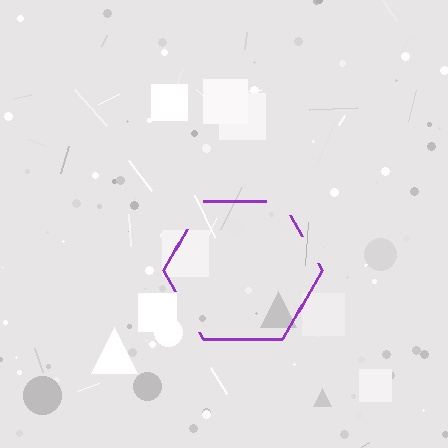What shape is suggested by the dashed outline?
The dashed outline suggests a hexagon.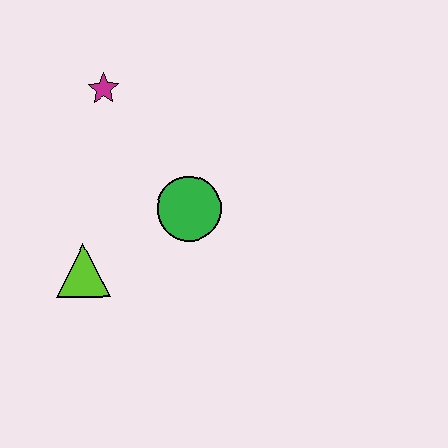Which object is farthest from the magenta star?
The lime triangle is farthest from the magenta star.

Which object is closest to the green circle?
The lime triangle is closest to the green circle.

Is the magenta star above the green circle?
Yes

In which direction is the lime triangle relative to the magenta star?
The lime triangle is below the magenta star.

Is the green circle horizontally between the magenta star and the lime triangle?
No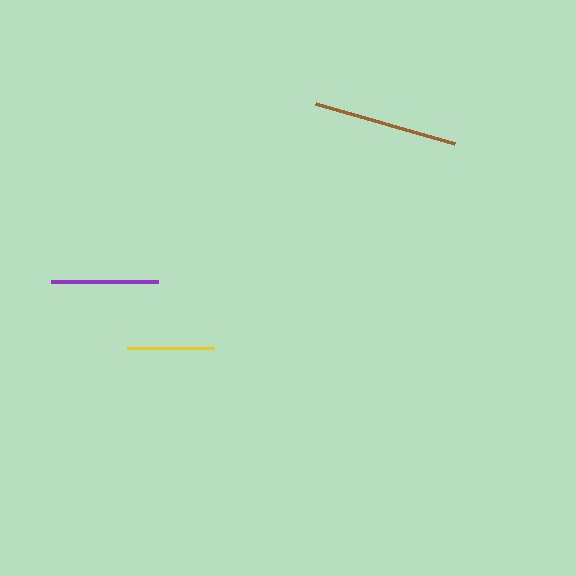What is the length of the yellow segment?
The yellow segment is approximately 87 pixels long.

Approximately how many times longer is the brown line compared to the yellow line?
The brown line is approximately 1.7 times the length of the yellow line.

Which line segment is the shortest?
The yellow line is the shortest at approximately 87 pixels.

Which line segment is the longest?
The brown line is the longest at approximately 145 pixels.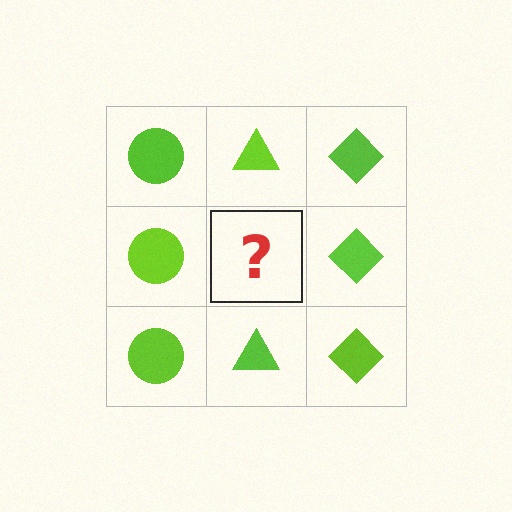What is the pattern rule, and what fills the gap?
The rule is that each column has a consistent shape. The gap should be filled with a lime triangle.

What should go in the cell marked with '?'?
The missing cell should contain a lime triangle.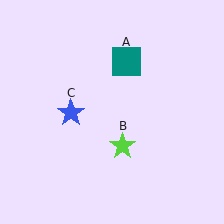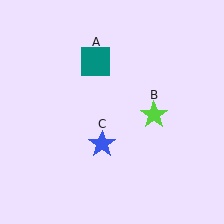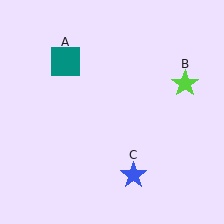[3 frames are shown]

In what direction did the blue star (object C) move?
The blue star (object C) moved down and to the right.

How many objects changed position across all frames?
3 objects changed position: teal square (object A), lime star (object B), blue star (object C).